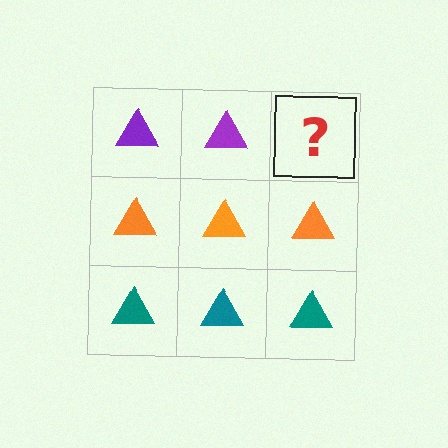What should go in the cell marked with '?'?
The missing cell should contain a purple triangle.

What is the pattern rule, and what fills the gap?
The rule is that each row has a consistent color. The gap should be filled with a purple triangle.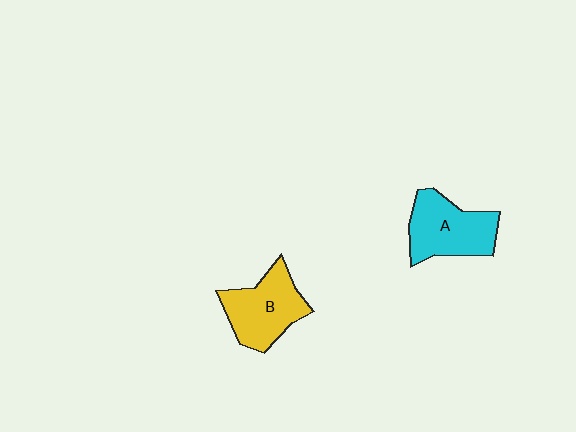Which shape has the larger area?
Shape A (cyan).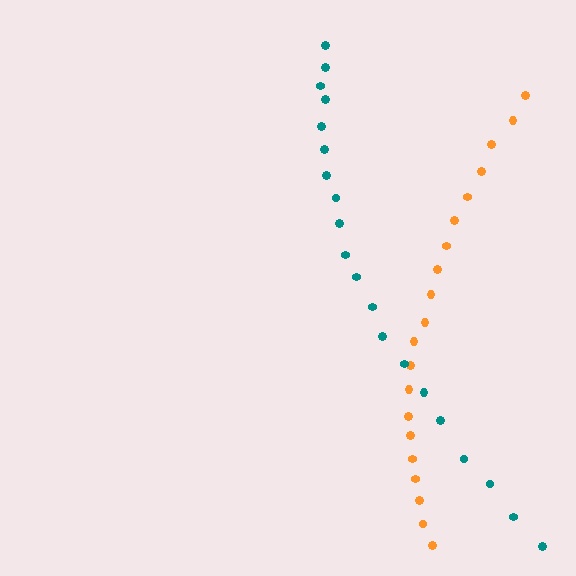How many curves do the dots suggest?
There are 2 distinct paths.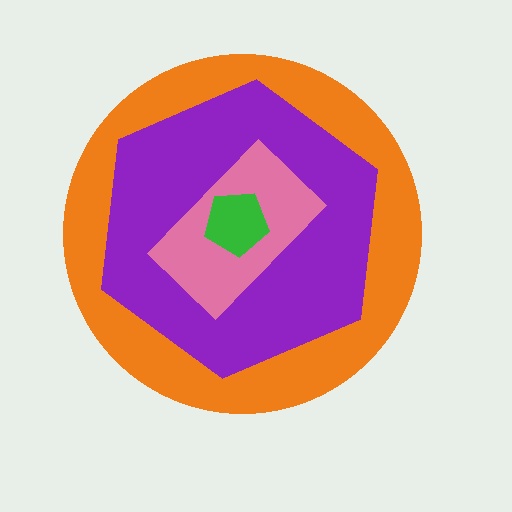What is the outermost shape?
The orange circle.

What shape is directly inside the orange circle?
The purple hexagon.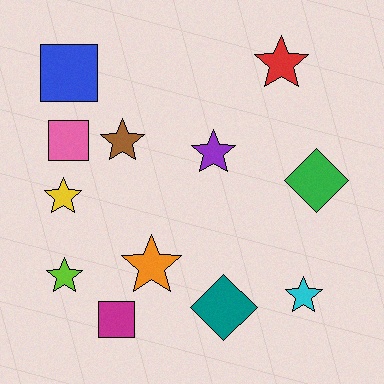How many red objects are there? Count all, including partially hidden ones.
There is 1 red object.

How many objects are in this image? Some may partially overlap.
There are 12 objects.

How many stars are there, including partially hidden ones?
There are 7 stars.